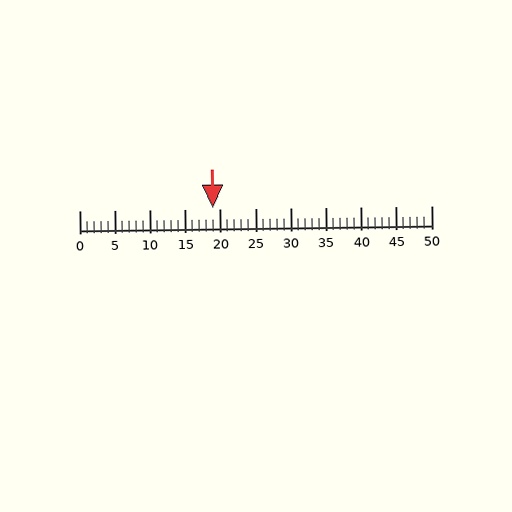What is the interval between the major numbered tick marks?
The major tick marks are spaced 5 units apart.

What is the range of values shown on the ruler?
The ruler shows values from 0 to 50.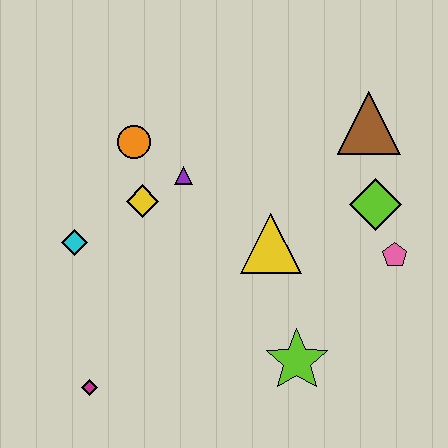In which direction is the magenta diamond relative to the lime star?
The magenta diamond is to the left of the lime star.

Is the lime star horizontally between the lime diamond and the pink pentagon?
No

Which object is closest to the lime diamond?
The pink pentagon is closest to the lime diamond.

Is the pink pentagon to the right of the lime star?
Yes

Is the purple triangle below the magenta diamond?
No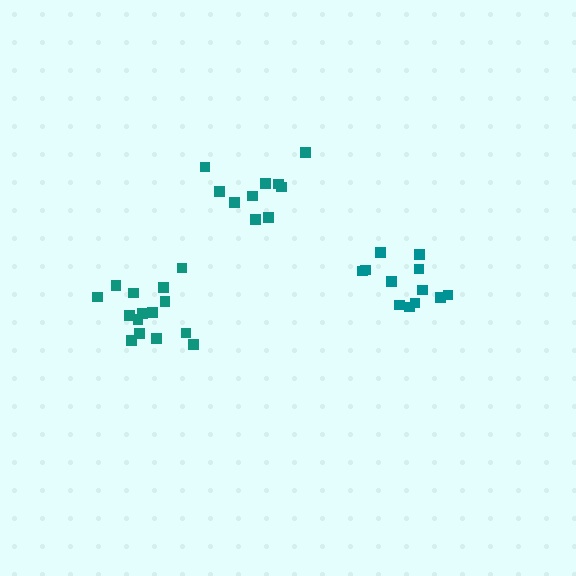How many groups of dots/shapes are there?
There are 3 groups.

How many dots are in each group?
Group 1: 10 dots, Group 2: 15 dots, Group 3: 12 dots (37 total).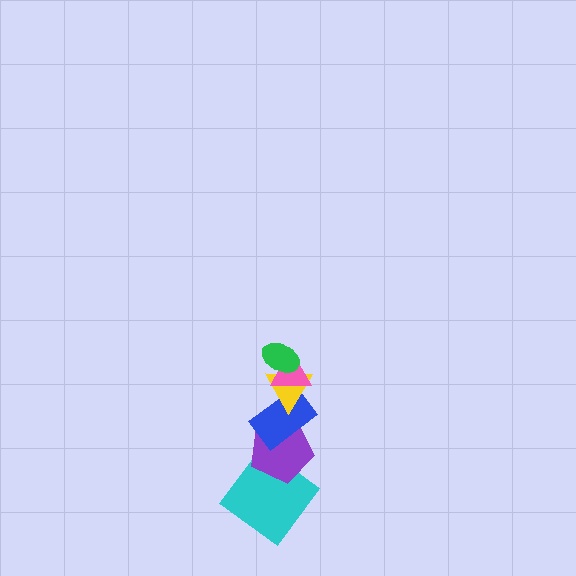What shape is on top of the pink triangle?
The green ellipse is on top of the pink triangle.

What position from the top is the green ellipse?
The green ellipse is 1st from the top.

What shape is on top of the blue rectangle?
The yellow triangle is on top of the blue rectangle.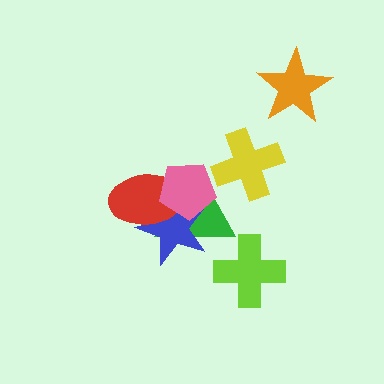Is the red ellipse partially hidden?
Yes, it is partially covered by another shape.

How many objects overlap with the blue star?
3 objects overlap with the blue star.